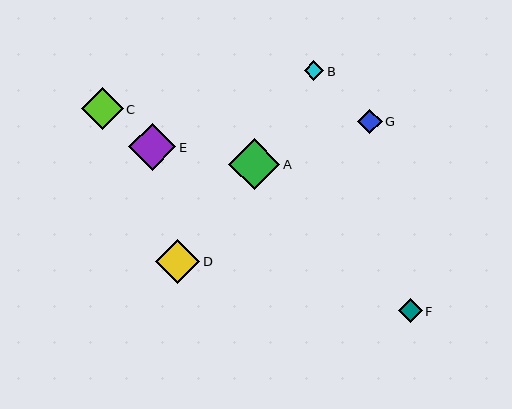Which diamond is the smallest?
Diamond B is the smallest with a size of approximately 20 pixels.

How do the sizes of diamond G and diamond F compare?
Diamond G and diamond F are approximately the same size.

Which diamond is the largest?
Diamond A is the largest with a size of approximately 51 pixels.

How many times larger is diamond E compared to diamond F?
Diamond E is approximately 2.0 times the size of diamond F.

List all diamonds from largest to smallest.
From largest to smallest: A, E, D, C, G, F, B.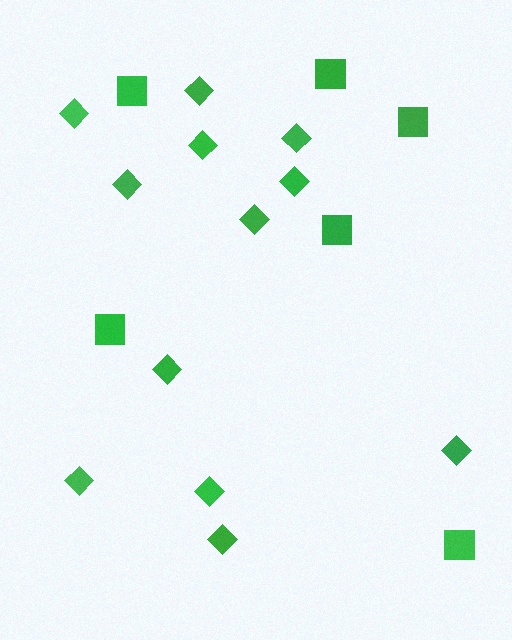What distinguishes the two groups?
There are 2 groups: one group of squares (6) and one group of diamonds (12).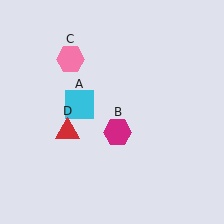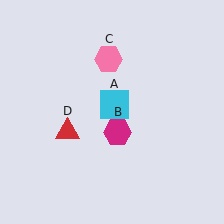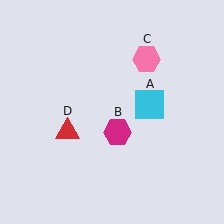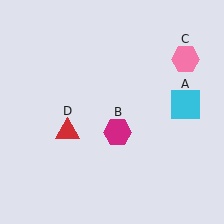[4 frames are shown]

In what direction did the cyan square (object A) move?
The cyan square (object A) moved right.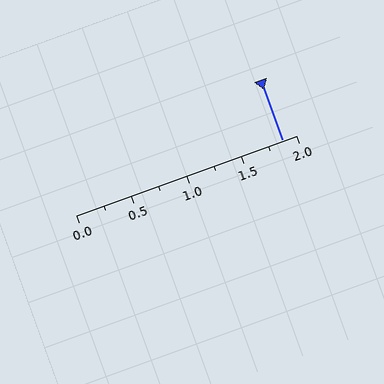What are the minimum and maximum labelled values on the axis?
The axis runs from 0.0 to 2.0.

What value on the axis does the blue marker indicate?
The marker indicates approximately 1.88.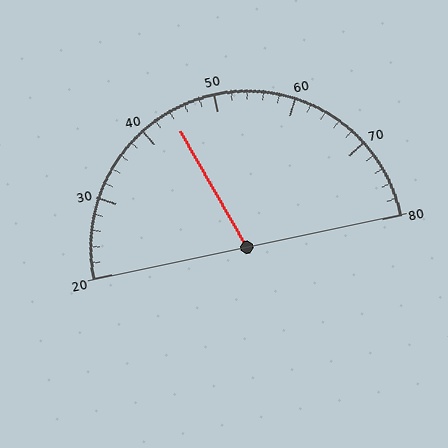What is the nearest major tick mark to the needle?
The nearest major tick mark is 40.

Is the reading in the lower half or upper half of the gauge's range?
The reading is in the lower half of the range (20 to 80).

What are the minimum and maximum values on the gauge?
The gauge ranges from 20 to 80.